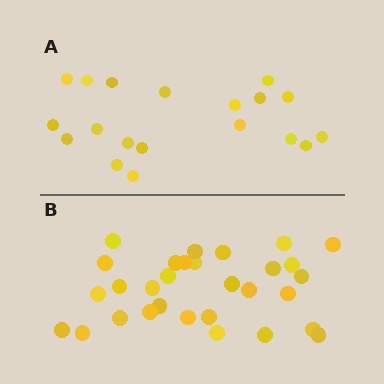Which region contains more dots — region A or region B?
Region B (the bottom region) has more dots.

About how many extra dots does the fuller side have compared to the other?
Region B has roughly 12 or so more dots than region A.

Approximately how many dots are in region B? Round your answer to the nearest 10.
About 30 dots.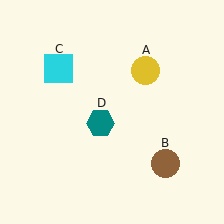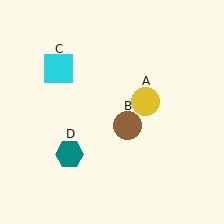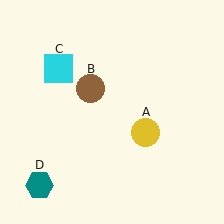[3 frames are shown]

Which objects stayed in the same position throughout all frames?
Cyan square (object C) remained stationary.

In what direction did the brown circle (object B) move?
The brown circle (object B) moved up and to the left.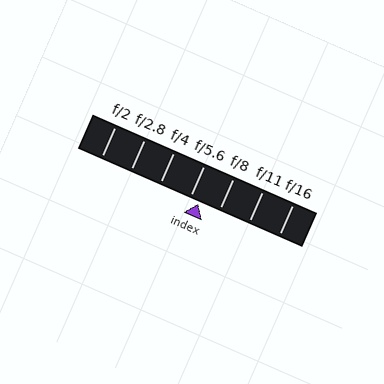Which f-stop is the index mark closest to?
The index mark is closest to f/5.6.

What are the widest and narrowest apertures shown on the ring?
The widest aperture shown is f/2 and the narrowest is f/16.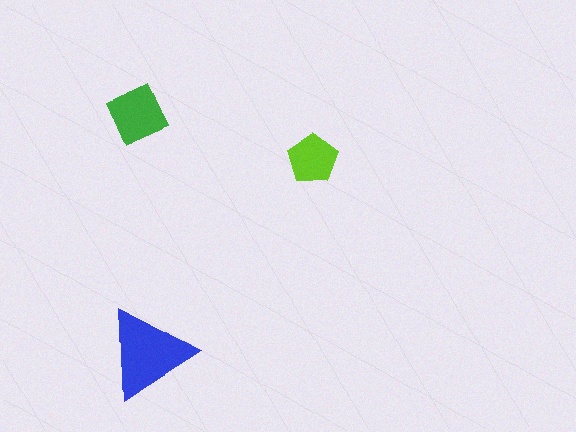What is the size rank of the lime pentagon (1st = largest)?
3rd.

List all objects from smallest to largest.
The lime pentagon, the green diamond, the blue triangle.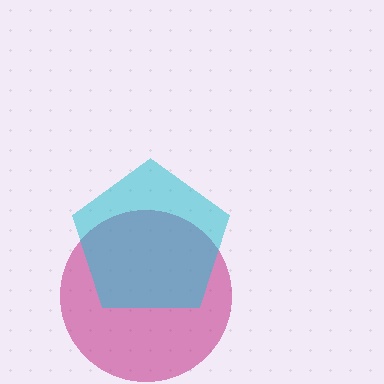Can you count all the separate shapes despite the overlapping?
Yes, there are 2 separate shapes.